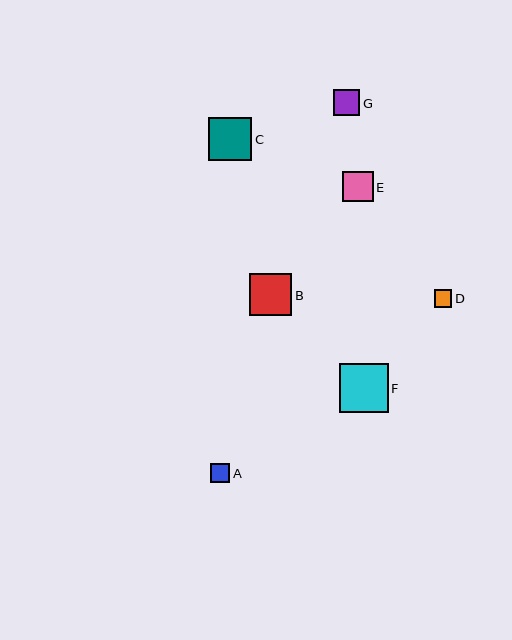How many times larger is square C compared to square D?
Square C is approximately 2.5 times the size of square D.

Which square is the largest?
Square F is the largest with a size of approximately 49 pixels.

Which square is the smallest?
Square D is the smallest with a size of approximately 17 pixels.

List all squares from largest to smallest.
From largest to smallest: F, C, B, E, G, A, D.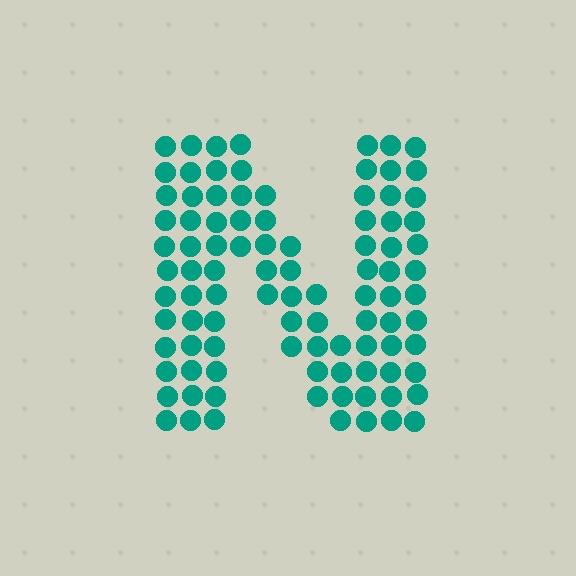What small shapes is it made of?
It is made of small circles.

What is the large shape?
The large shape is the letter N.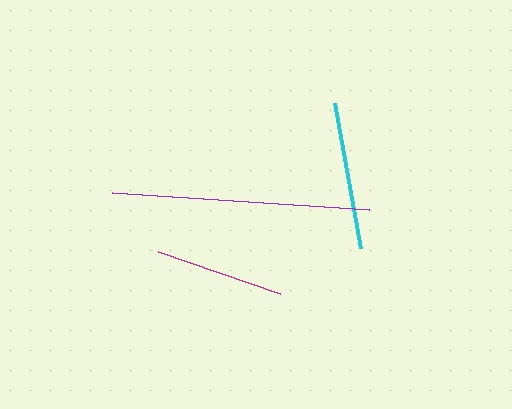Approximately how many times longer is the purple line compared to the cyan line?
The purple line is approximately 1.7 times the length of the cyan line.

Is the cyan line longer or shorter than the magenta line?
The cyan line is longer than the magenta line.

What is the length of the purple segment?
The purple segment is approximately 258 pixels long.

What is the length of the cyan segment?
The cyan segment is approximately 147 pixels long.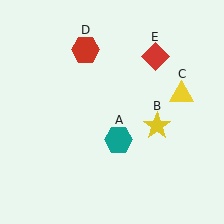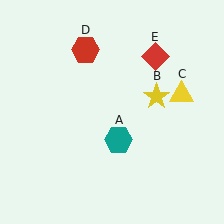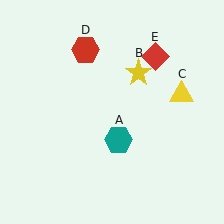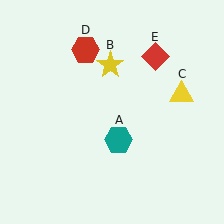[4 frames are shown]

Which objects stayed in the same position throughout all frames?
Teal hexagon (object A) and yellow triangle (object C) and red hexagon (object D) and red diamond (object E) remained stationary.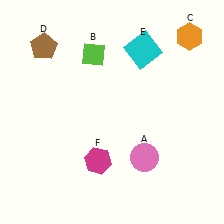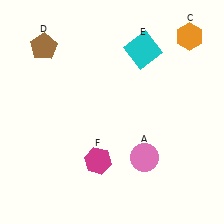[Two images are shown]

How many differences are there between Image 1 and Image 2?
There is 1 difference between the two images.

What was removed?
The lime diamond (B) was removed in Image 2.